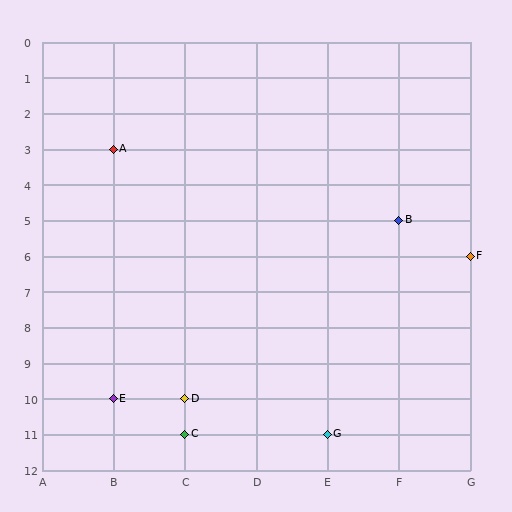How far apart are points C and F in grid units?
Points C and F are 4 columns and 5 rows apart (about 6.4 grid units diagonally).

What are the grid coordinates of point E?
Point E is at grid coordinates (B, 10).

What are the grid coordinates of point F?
Point F is at grid coordinates (G, 6).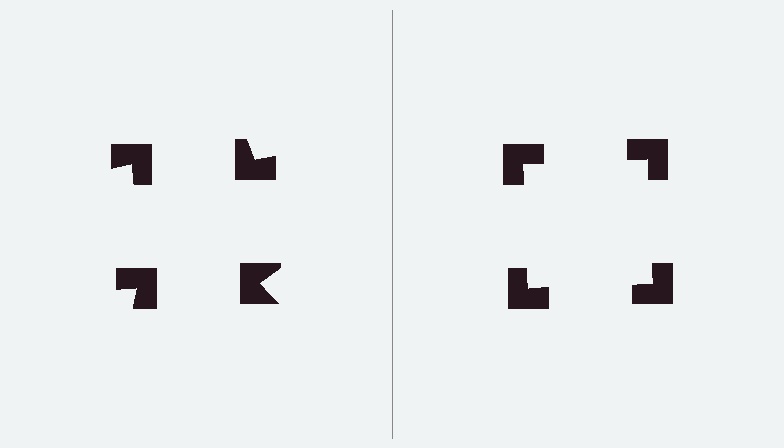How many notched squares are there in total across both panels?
8 — 4 on each side.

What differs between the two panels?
The notched squares are positioned identically on both sides; only the wedge orientations differ. On the right they align to a square; on the left they are misaligned.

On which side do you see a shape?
An illusory square appears on the right side. On the left side the wedge cuts are rotated, so no coherent shape forms.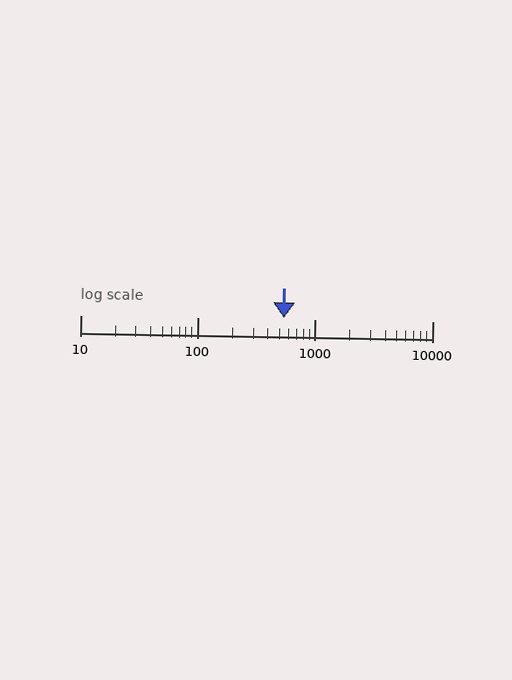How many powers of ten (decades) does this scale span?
The scale spans 3 decades, from 10 to 10000.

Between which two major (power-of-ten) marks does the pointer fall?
The pointer is between 100 and 1000.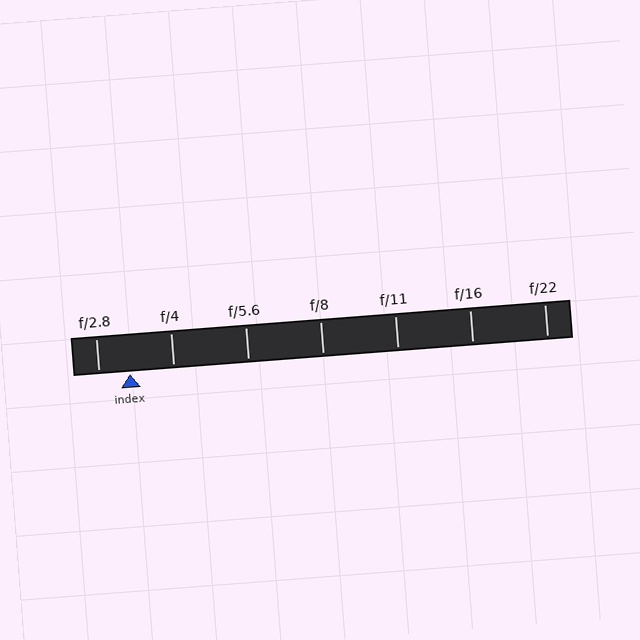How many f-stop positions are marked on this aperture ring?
There are 7 f-stop positions marked.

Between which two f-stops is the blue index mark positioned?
The index mark is between f/2.8 and f/4.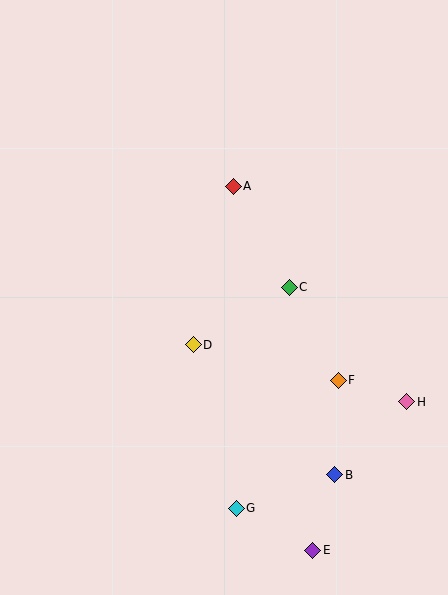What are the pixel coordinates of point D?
Point D is at (193, 345).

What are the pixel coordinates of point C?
Point C is at (289, 287).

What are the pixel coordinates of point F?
Point F is at (338, 380).